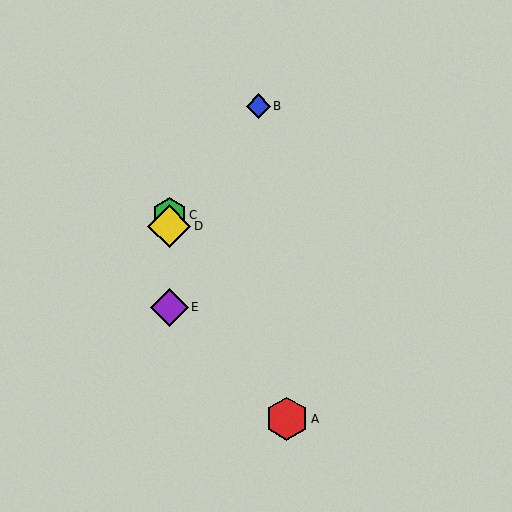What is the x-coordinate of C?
Object C is at x≈169.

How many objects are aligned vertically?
3 objects (C, D, E) are aligned vertically.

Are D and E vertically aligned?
Yes, both are at x≈169.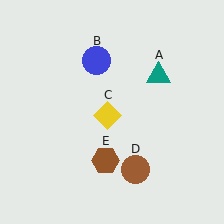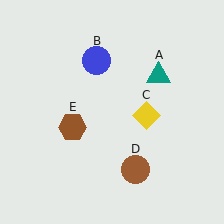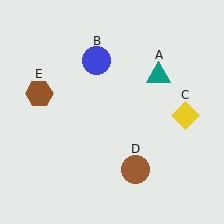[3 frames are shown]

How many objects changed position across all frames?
2 objects changed position: yellow diamond (object C), brown hexagon (object E).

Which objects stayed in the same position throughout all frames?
Teal triangle (object A) and blue circle (object B) and brown circle (object D) remained stationary.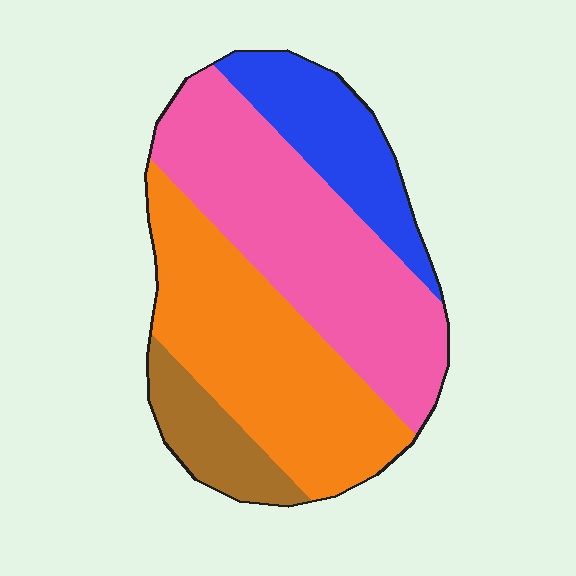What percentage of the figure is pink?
Pink takes up about three eighths (3/8) of the figure.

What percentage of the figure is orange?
Orange takes up about one third (1/3) of the figure.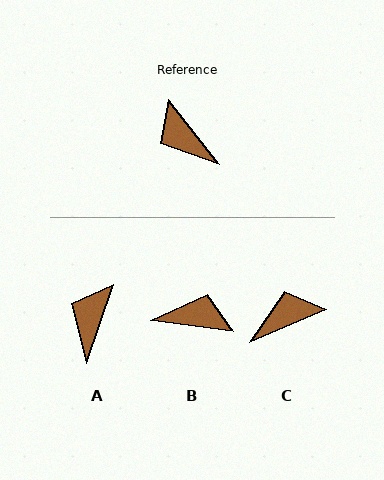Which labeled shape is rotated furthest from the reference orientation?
B, about 136 degrees away.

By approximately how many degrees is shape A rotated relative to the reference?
Approximately 57 degrees clockwise.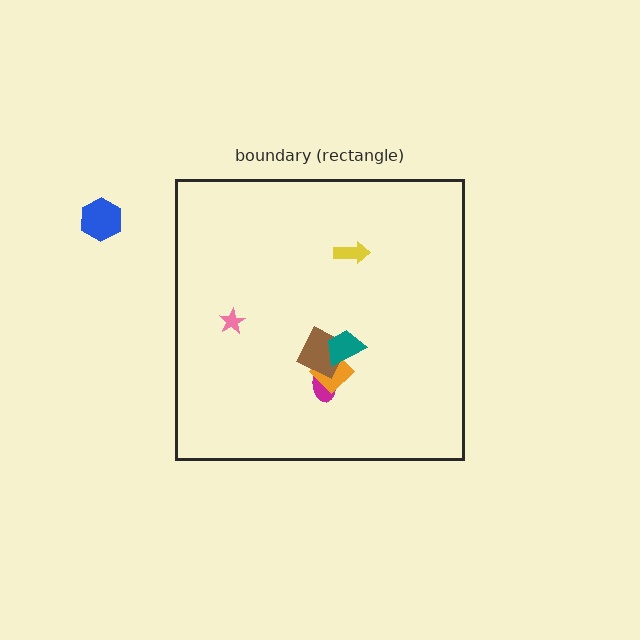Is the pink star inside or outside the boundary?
Inside.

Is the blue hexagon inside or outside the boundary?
Outside.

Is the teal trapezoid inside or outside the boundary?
Inside.